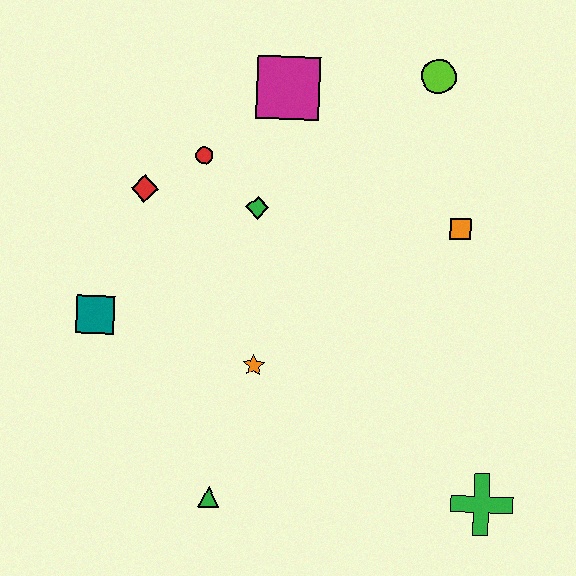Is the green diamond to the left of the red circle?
No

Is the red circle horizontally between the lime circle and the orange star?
No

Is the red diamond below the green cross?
No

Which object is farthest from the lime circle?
The green triangle is farthest from the lime circle.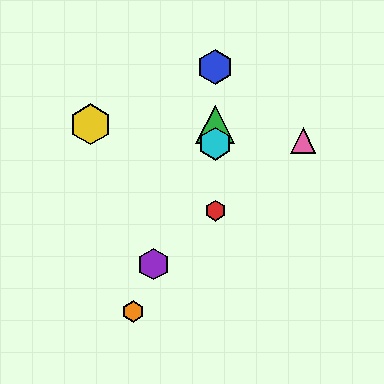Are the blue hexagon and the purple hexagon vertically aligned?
No, the blue hexagon is at x≈215 and the purple hexagon is at x≈153.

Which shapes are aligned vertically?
The red hexagon, the blue hexagon, the green triangle, the cyan hexagon are aligned vertically.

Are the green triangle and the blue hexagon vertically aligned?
Yes, both are at x≈215.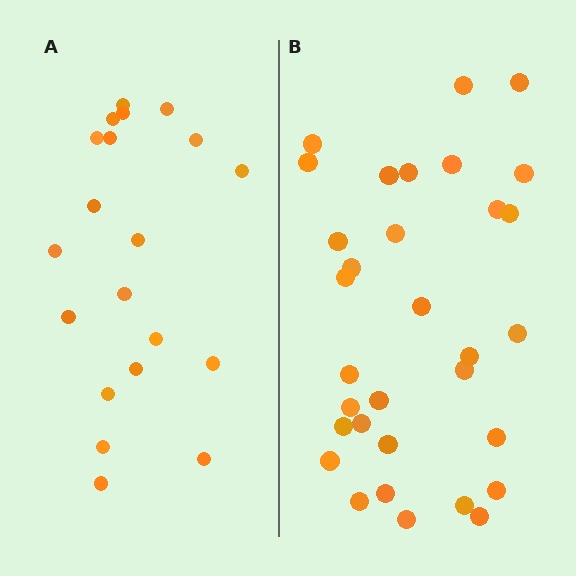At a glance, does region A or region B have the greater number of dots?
Region B (the right region) has more dots.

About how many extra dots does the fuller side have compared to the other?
Region B has roughly 12 or so more dots than region A.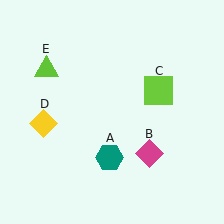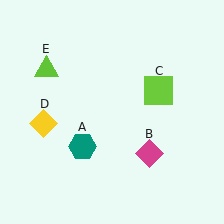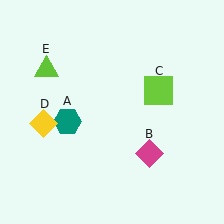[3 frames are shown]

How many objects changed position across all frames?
1 object changed position: teal hexagon (object A).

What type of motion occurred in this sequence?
The teal hexagon (object A) rotated clockwise around the center of the scene.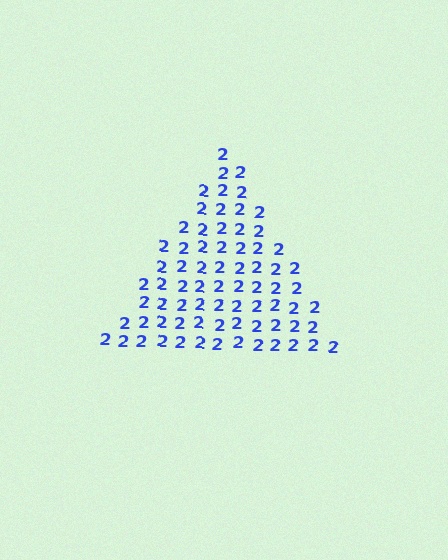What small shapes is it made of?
It is made of small digit 2's.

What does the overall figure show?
The overall figure shows a triangle.